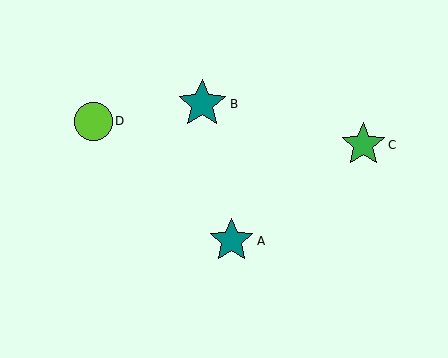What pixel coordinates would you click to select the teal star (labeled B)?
Click at (202, 104) to select the teal star B.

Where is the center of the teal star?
The center of the teal star is at (202, 104).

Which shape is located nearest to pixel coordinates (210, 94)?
The teal star (labeled B) at (202, 104) is nearest to that location.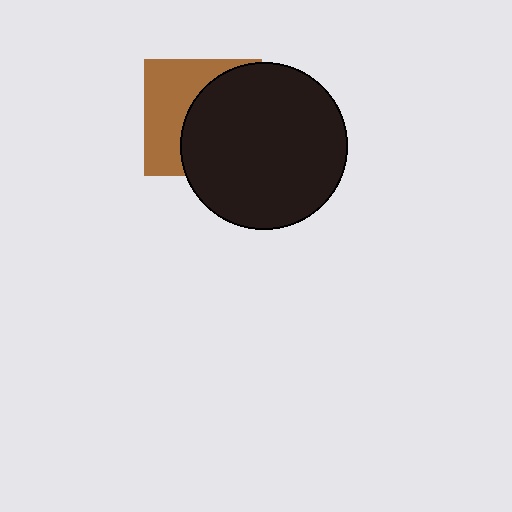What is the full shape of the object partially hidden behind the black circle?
The partially hidden object is a brown square.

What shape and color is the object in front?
The object in front is a black circle.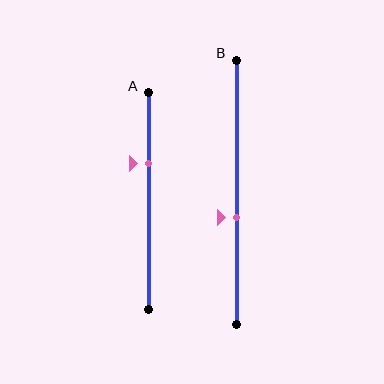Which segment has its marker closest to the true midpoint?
Segment B has its marker closest to the true midpoint.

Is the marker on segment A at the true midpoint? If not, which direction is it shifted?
No, the marker on segment A is shifted upward by about 18% of the segment length.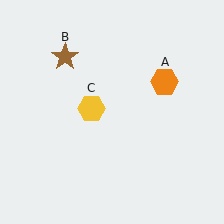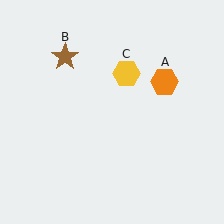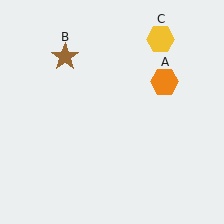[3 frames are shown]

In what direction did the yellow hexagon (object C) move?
The yellow hexagon (object C) moved up and to the right.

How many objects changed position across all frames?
1 object changed position: yellow hexagon (object C).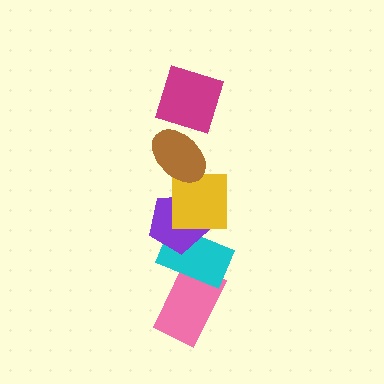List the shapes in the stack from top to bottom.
From top to bottom: the magenta square, the brown ellipse, the yellow square, the purple pentagon, the cyan rectangle, the pink rectangle.